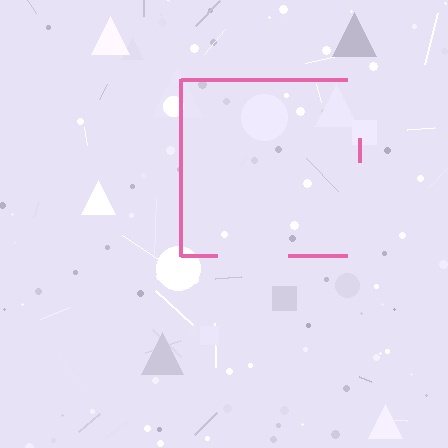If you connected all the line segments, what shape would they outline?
They would outline a square.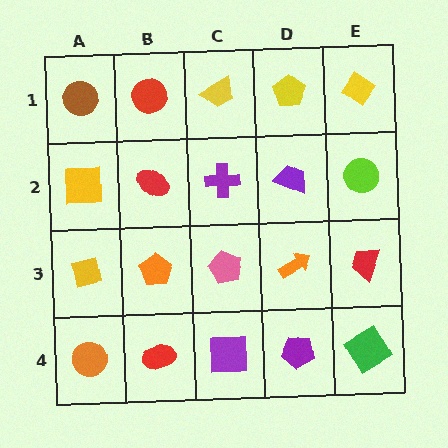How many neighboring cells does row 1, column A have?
2.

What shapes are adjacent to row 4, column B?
An orange pentagon (row 3, column B), an orange circle (row 4, column A), a purple square (row 4, column C).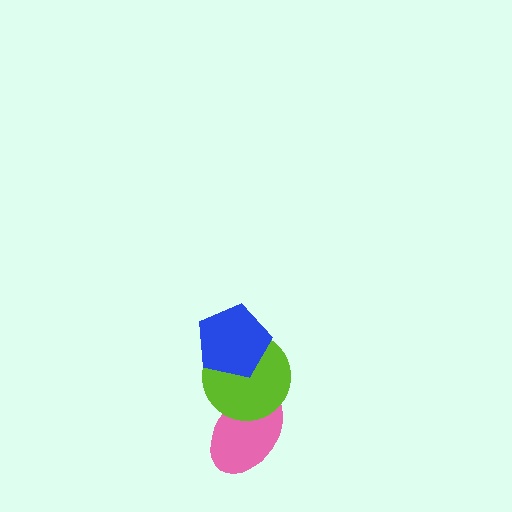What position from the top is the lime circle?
The lime circle is 2nd from the top.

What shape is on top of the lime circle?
The blue pentagon is on top of the lime circle.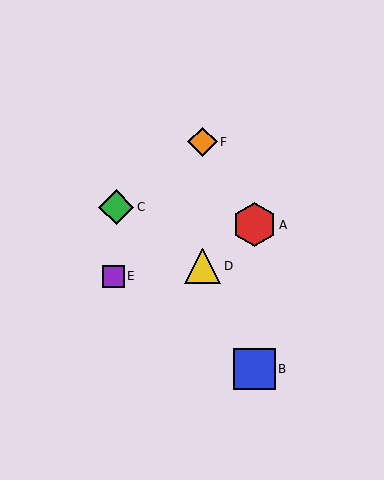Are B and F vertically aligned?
No, B is at x≈254 and F is at x≈202.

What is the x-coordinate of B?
Object B is at x≈254.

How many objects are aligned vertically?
2 objects (A, B) are aligned vertically.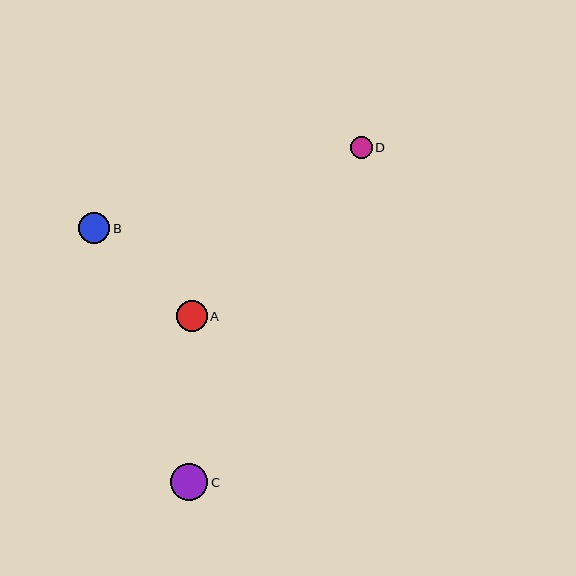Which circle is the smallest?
Circle D is the smallest with a size of approximately 21 pixels.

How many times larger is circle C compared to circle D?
Circle C is approximately 1.7 times the size of circle D.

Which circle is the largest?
Circle C is the largest with a size of approximately 37 pixels.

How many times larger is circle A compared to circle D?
Circle A is approximately 1.5 times the size of circle D.